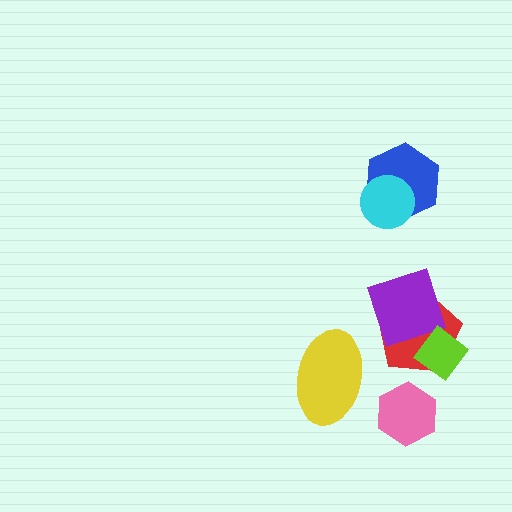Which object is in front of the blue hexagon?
The cyan circle is in front of the blue hexagon.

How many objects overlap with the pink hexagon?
0 objects overlap with the pink hexagon.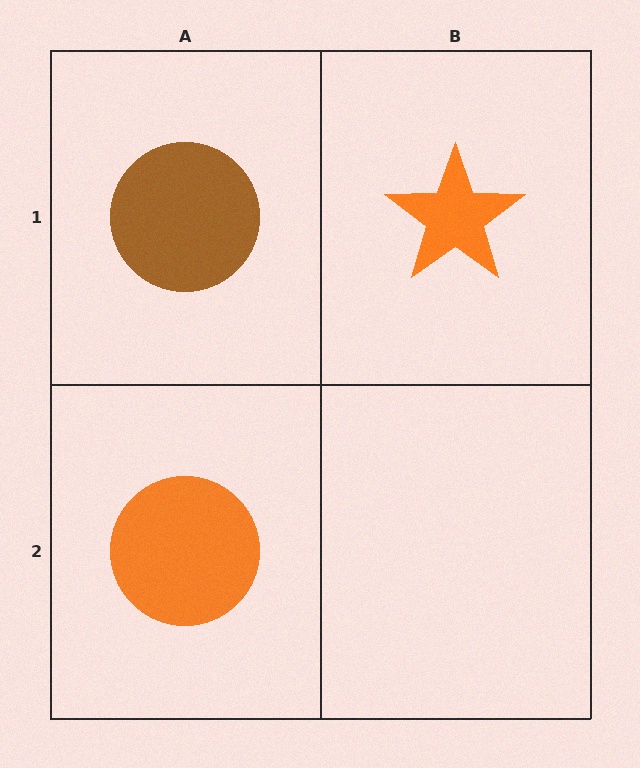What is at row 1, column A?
A brown circle.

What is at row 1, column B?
An orange star.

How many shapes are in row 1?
2 shapes.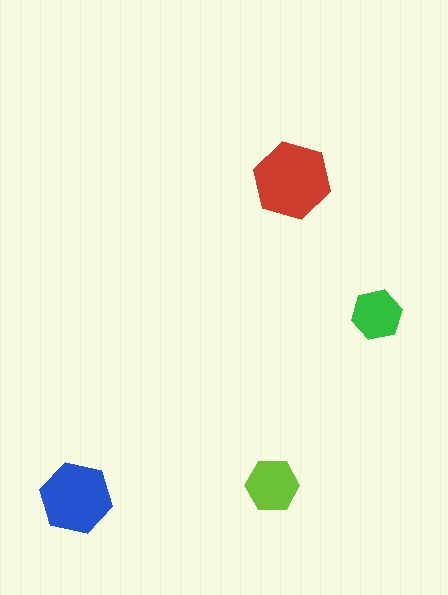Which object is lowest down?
The blue hexagon is bottommost.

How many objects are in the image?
There are 4 objects in the image.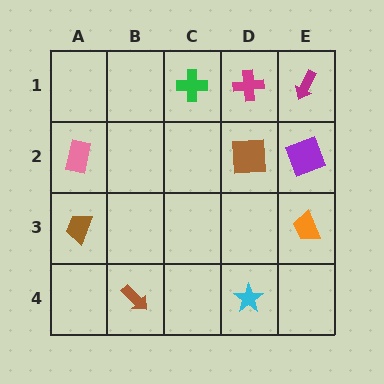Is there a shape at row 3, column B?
No, that cell is empty.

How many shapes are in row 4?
2 shapes.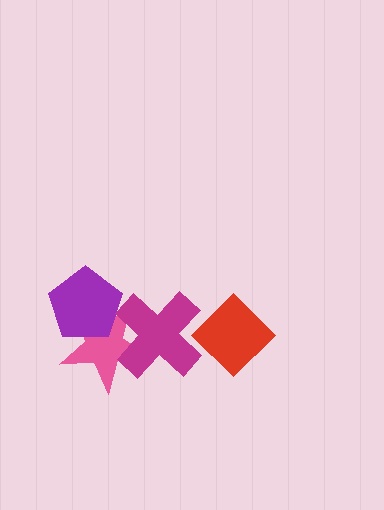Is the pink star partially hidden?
Yes, it is partially covered by another shape.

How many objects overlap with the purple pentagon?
1 object overlaps with the purple pentagon.